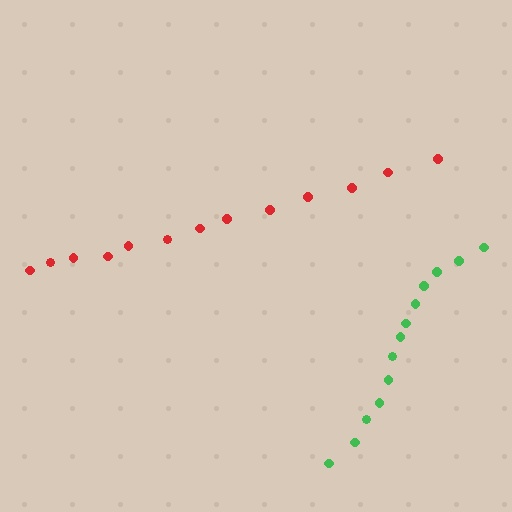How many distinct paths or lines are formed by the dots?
There are 2 distinct paths.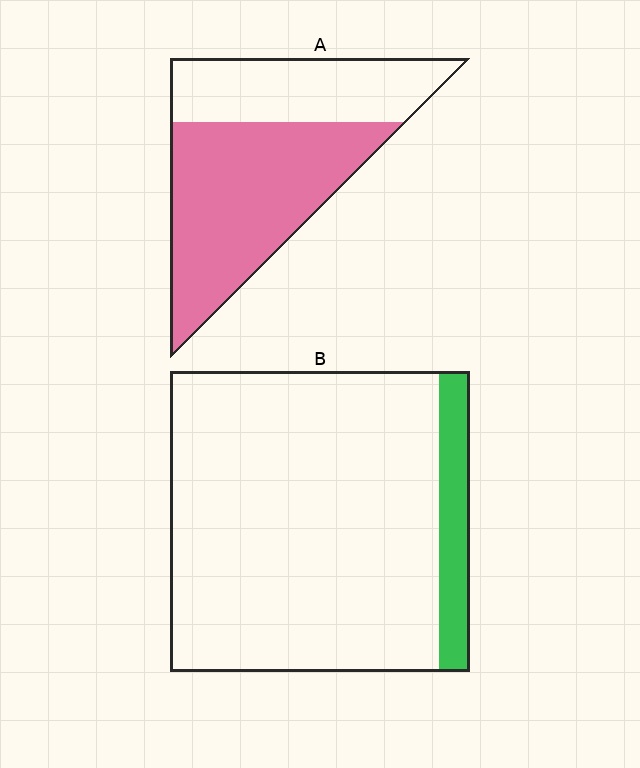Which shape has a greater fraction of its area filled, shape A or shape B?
Shape A.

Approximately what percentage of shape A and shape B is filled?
A is approximately 60% and B is approximately 10%.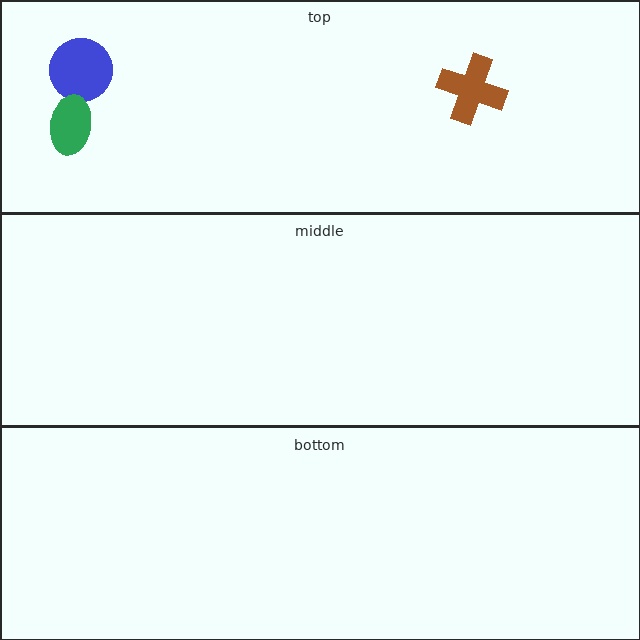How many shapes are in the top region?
3.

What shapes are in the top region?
The blue circle, the brown cross, the green ellipse.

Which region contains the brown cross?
The top region.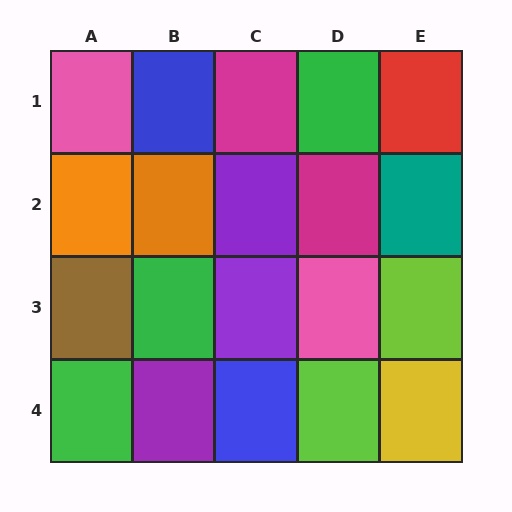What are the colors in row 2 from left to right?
Orange, orange, purple, magenta, teal.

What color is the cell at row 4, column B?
Purple.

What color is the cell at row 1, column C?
Magenta.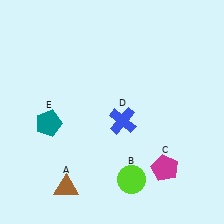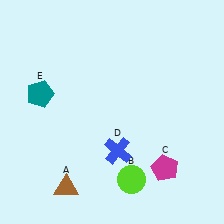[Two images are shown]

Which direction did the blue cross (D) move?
The blue cross (D) moved down.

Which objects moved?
The objects that moved are: the blue cross (D), the teal pentagon (E).